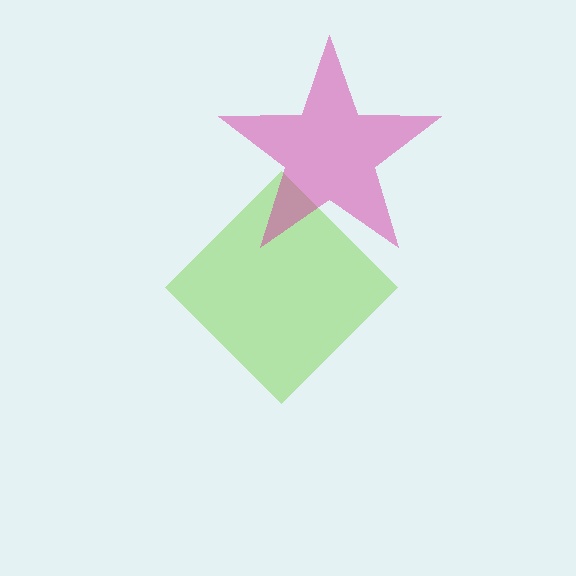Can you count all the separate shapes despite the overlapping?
Yes, there are 2 separate shapes.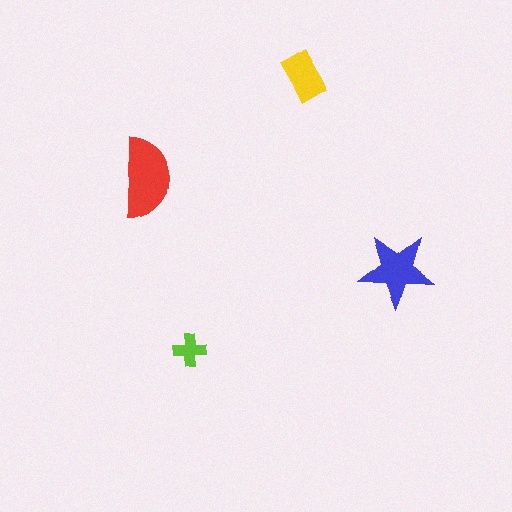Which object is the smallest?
The lime cross.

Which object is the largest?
The red semicircle.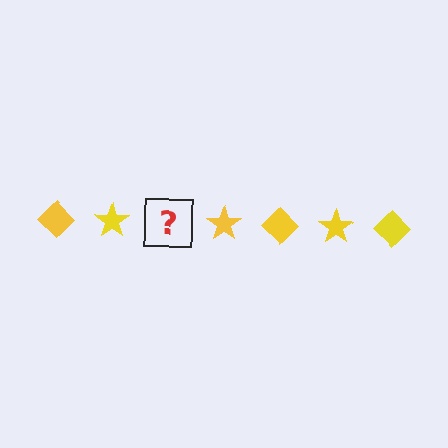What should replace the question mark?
The question mark should be replaced with a yellow diamond.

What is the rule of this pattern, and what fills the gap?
The rule is that the pattern cycles through diamond, star shapes in yellow. The gap should be filled with a yellow diamond.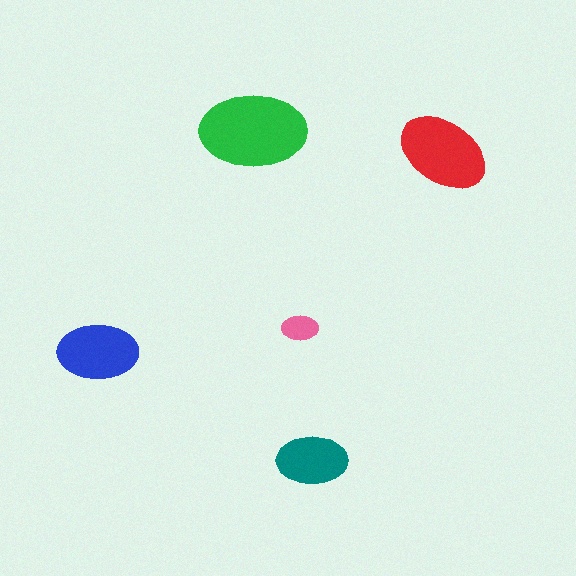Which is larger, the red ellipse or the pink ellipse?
The red one.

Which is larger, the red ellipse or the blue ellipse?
The red one.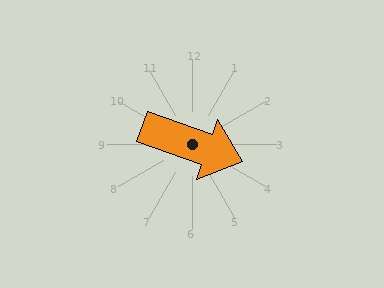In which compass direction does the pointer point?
East.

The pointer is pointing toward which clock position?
Roughly 4 o'clock.